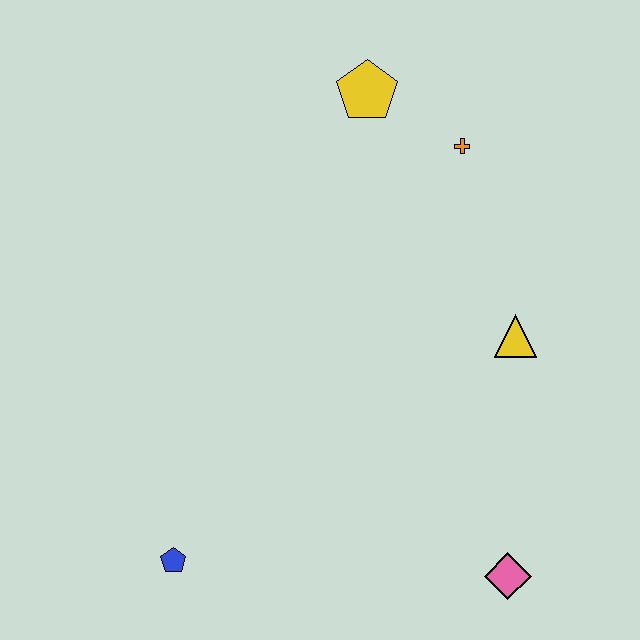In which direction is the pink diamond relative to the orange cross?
The pink diamond is below the orange cross.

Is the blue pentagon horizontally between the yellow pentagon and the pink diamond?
No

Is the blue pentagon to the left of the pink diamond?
Yes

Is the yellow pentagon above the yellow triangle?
Yes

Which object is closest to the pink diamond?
The yellow triangle is closest to the pink diamond.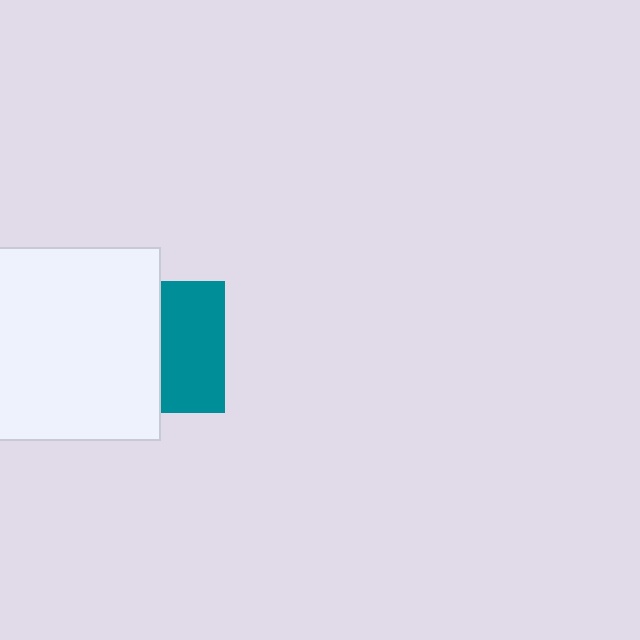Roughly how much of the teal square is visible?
About half of it is visible (roughly 48%).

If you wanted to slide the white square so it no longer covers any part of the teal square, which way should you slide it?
Slide it left — that is the most direct way to separate the two shapes.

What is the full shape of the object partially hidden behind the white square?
The partially hidden object is a teal square.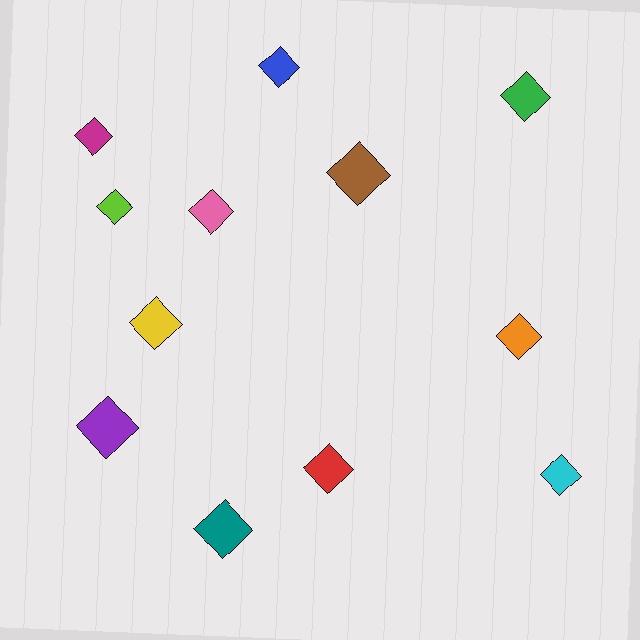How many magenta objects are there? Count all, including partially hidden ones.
There is 1 magenta object.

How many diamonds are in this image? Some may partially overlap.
There are 12 diamonds.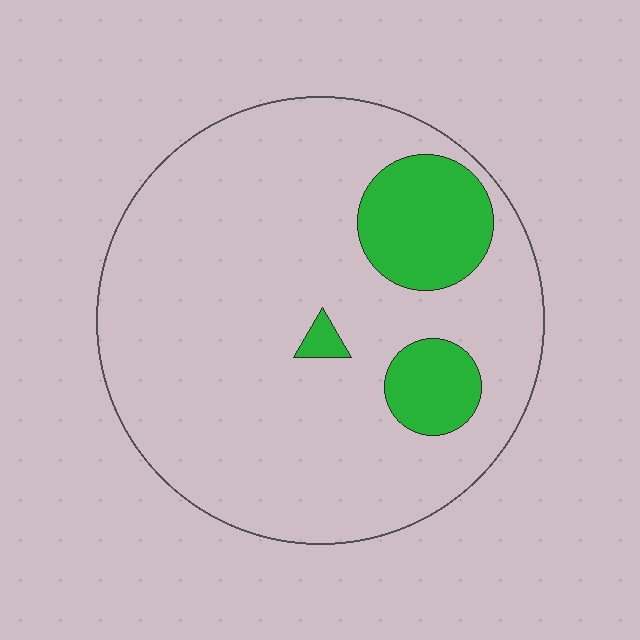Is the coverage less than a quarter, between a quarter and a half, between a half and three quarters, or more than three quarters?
Less than a quarter.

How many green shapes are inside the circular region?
3.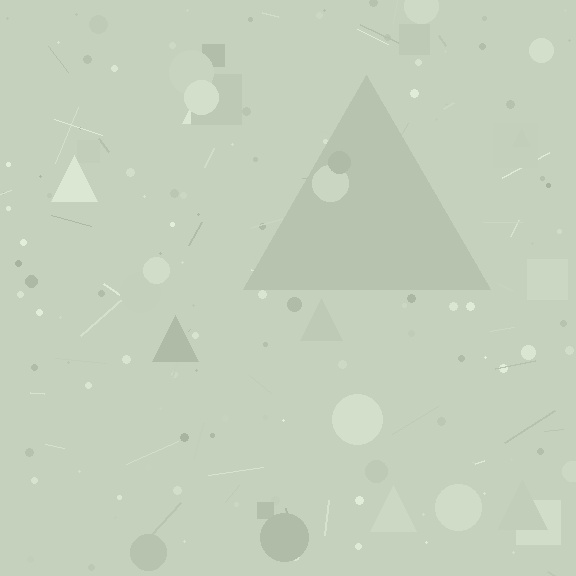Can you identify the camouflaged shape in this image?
The camouflaged shape is a triangle.